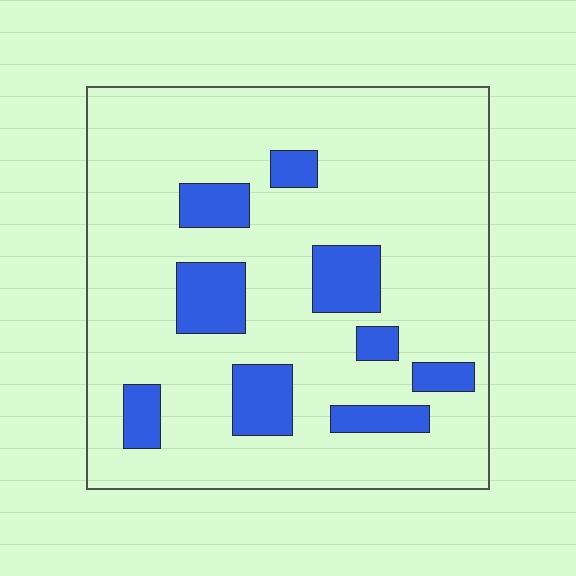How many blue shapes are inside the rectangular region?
9.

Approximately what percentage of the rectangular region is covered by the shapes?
Approximately 15%.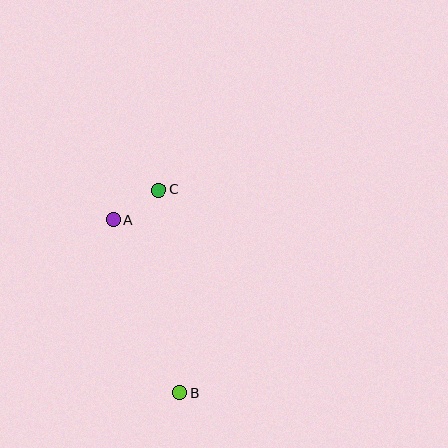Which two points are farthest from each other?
Points B and C are farthest from each other.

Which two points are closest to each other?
Points A and C are closest to each other.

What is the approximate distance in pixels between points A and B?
The distance between A and B is approximately 186 pixels.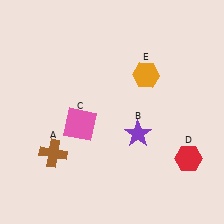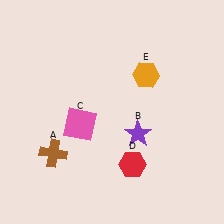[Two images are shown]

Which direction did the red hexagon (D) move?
The red hexagon (D) moved left.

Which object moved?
The red hexagon (D) moved left.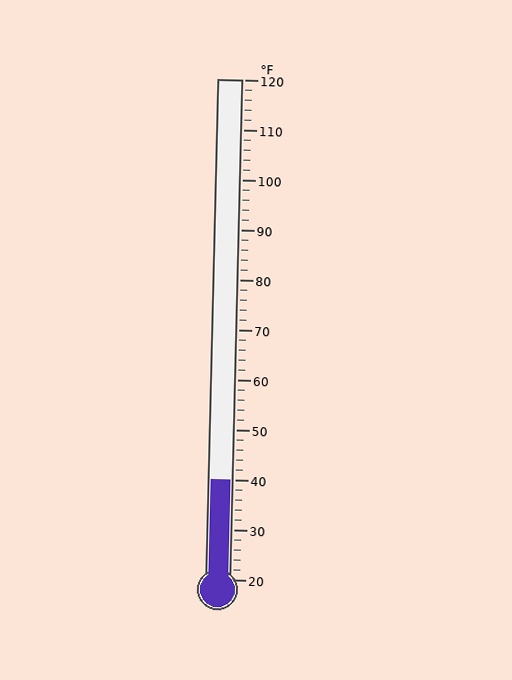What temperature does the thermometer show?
The thermometer shows approximately 40°F.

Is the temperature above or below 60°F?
The temperature is below 60°F.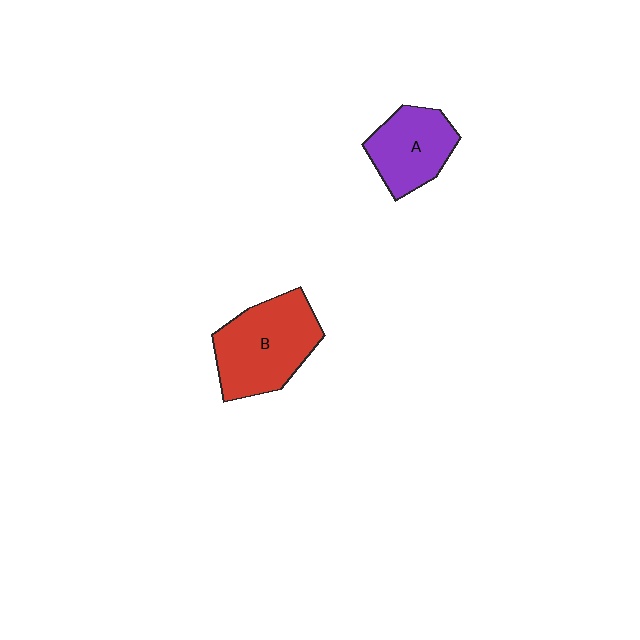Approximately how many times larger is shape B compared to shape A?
Approximately 1.4 times.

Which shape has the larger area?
Shape B (red).